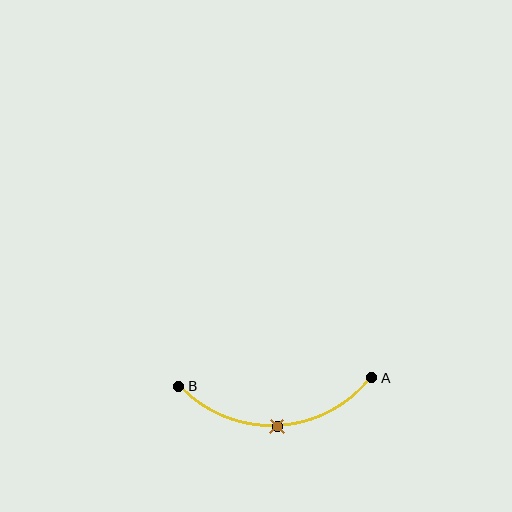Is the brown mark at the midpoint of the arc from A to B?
Yes. The brown mark lies on the arc at equal arc-length from both A and B — it is the arc midpoint.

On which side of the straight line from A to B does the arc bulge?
The arc bulges below the straight line connecting A and B.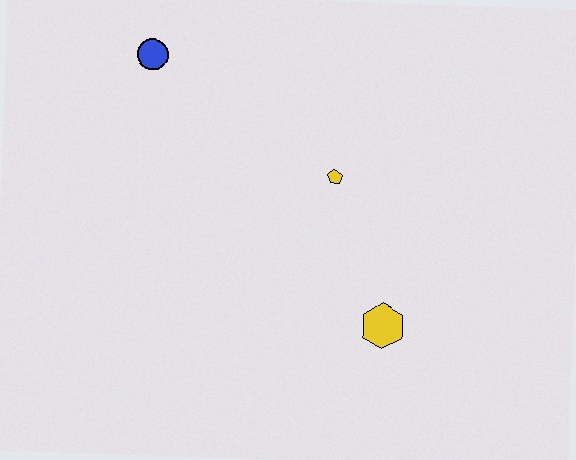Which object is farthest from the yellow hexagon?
The blue circle is farthest from the yellow hexagon.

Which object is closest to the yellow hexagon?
The yellow pentagon is closest to the yellow hexagon.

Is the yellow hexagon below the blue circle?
Yes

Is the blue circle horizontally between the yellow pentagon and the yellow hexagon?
No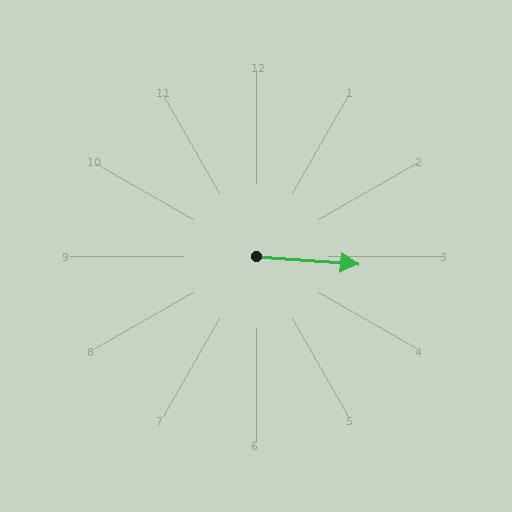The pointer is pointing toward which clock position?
Roughly 3 o'clock.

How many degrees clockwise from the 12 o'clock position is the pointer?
Approximately 94 degrees.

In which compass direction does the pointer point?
East.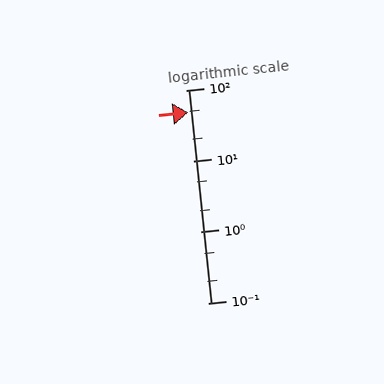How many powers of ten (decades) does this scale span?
The scale spans 3 decades, from 0.1 to 100.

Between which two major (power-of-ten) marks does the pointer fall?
The pointer is between 10 and 100.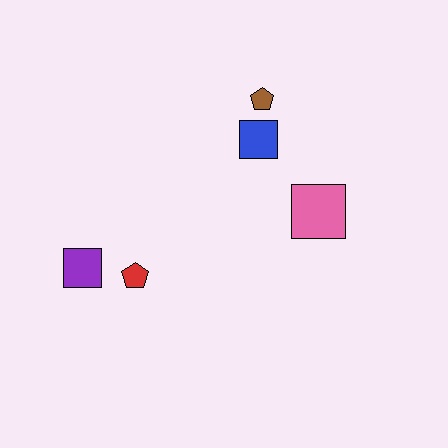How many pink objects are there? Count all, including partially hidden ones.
There is 1 pink object.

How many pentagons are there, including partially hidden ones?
There are 2 pentagons.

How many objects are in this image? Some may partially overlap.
There are 5 objects.